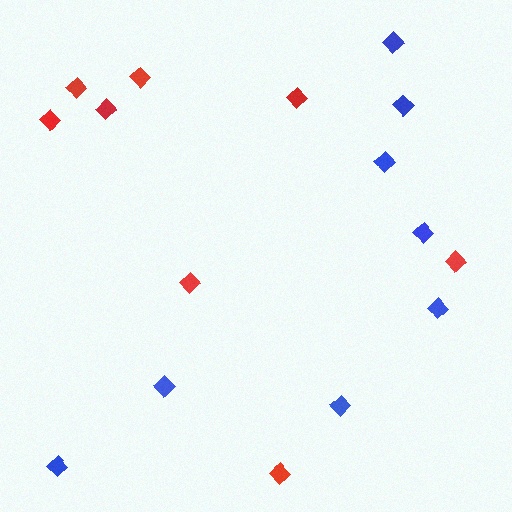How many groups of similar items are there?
There are 2 groups: one group of blue diamonds (8) and one group of red diamonds (8).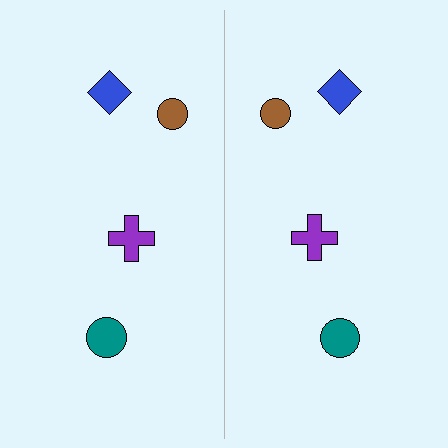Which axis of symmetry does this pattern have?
The pattern has a vertical axis of symmetry running through the center of the image.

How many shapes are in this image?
There are 8 shapes in this image.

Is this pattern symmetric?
Yes, this pattern has bilateral (reflection) symmetry.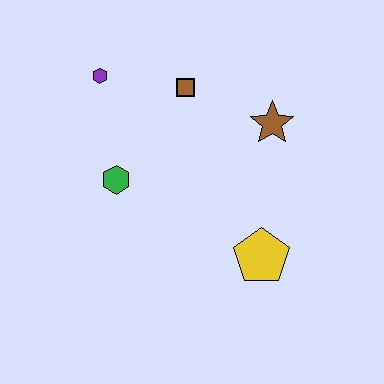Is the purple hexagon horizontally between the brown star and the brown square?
No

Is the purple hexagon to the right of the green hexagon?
No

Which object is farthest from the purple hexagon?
The yellow pentagon is farthest from the purple hexagon.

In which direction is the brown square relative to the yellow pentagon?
The brown square is above the yellow pentagon.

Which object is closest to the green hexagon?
The purple hexagon is closest to the green hexagon.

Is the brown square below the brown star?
No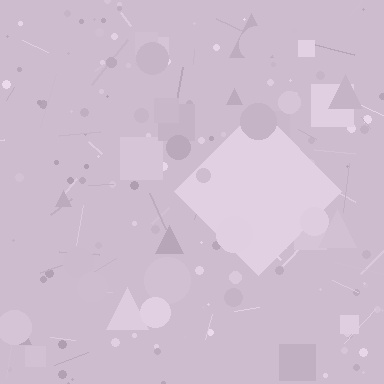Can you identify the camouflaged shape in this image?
The camouflaged shape is a diamond.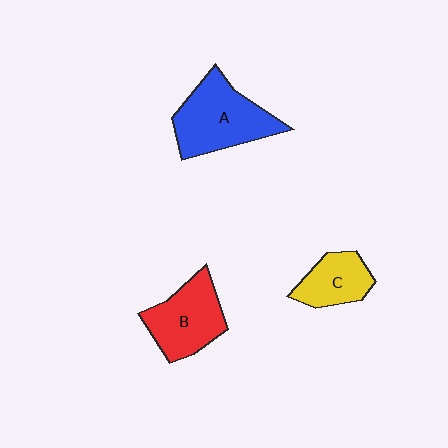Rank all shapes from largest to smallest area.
From largest to smallest: A (blue), B (red), C (yellow).